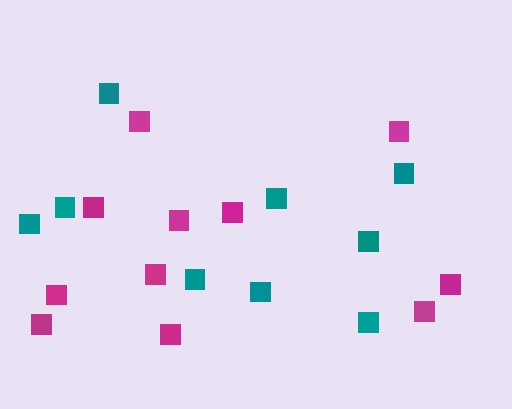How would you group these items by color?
There are 2 groups: one group of magenta squares (11) and one group of teal squares (9).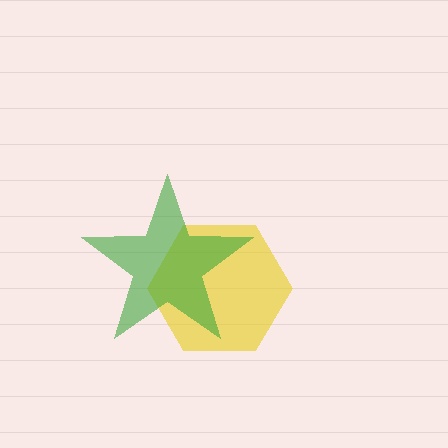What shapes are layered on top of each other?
The layered shapes are: a yellow hexagon, a green star.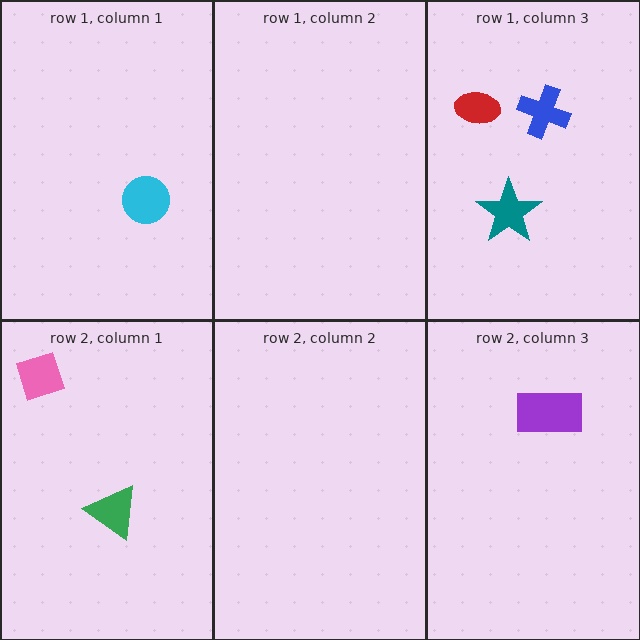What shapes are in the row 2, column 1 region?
The pink diamond, the green triangle.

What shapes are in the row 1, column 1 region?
The cyan circle.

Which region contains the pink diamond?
The row 2, column 1 region.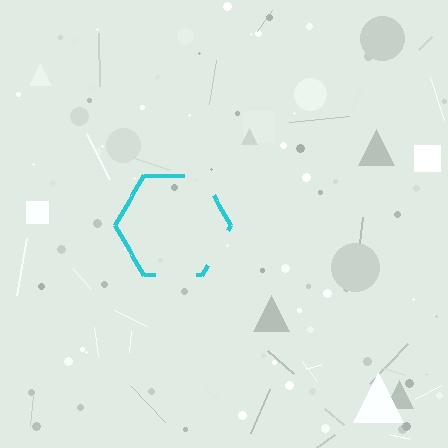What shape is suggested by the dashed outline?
The dashed outline suggests a hexagon.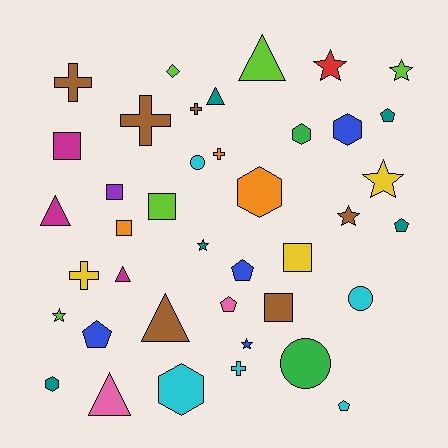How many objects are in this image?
There are 40 objects.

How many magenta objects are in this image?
There are 3 magenta objects.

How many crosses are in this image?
There are 6 crosses.